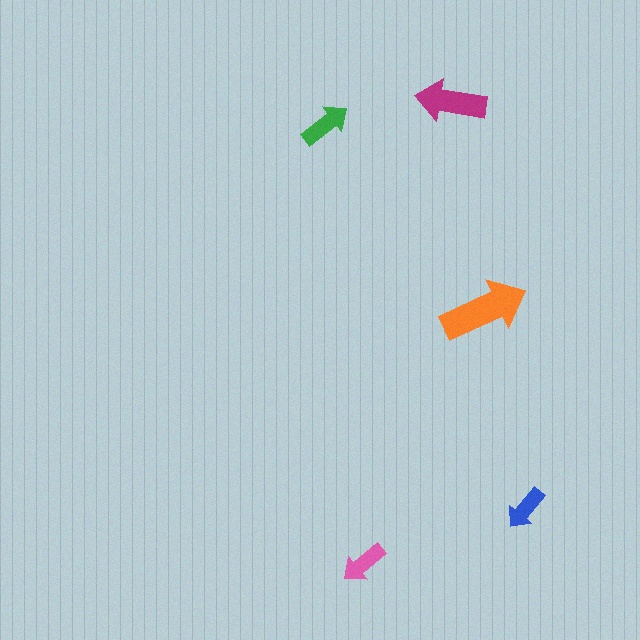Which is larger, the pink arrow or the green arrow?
The green one.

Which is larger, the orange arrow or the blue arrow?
The orange one.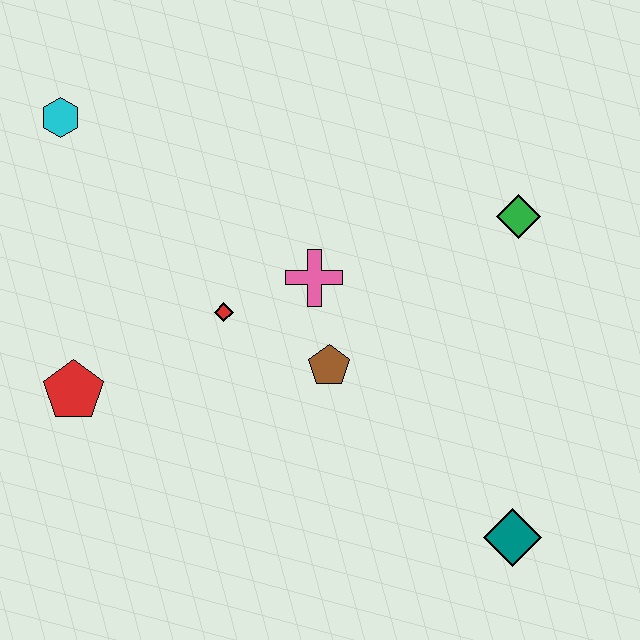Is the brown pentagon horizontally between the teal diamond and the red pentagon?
Yes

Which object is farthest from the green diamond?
The red pentagon is farthest from the green diamond.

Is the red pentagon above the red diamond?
No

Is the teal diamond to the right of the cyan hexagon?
Yes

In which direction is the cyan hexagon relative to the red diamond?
The cyan hexagon is above the red diamond.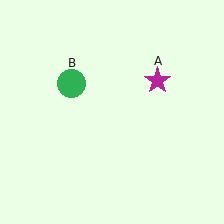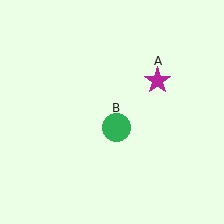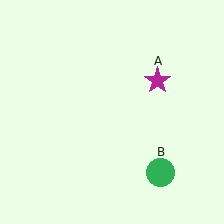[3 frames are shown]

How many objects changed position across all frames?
1 object changed position: green circle (object B).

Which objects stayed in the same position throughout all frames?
Magenta star (object A) remained stationary.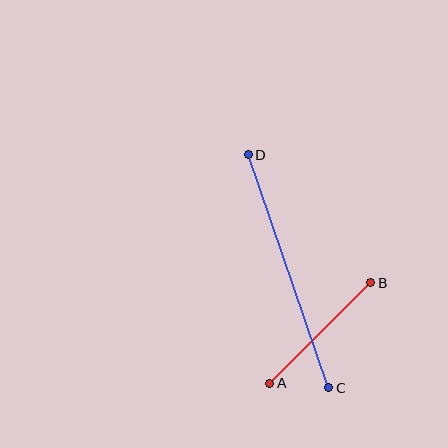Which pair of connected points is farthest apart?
Points C and D are farthest apart.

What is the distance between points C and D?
The distance is approximately 247 pixels.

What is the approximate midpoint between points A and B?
The midpoint is at approximately (320, 333) pixels.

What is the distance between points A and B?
The distance is approximately 143 pixels.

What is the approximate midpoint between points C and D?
The midpoint is at approximately (288, 271) pixels.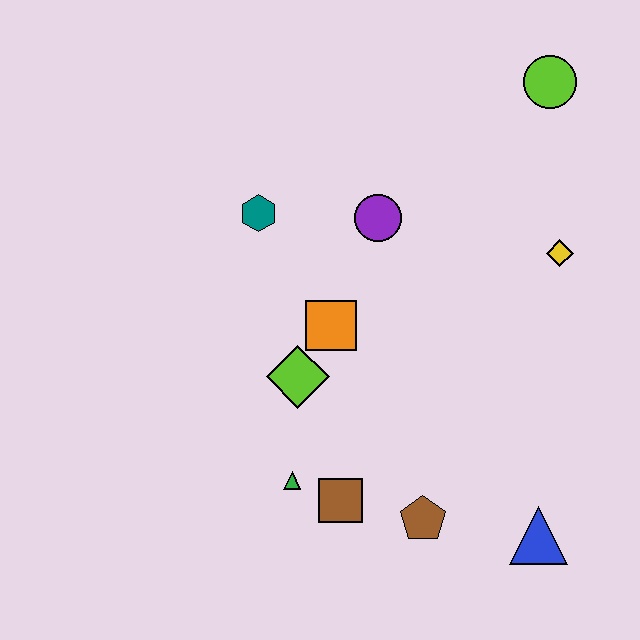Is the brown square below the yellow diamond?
Yes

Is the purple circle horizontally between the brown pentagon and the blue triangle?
No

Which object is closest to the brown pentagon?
The brown square is closest to the brown pentagon.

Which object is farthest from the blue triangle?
The lime circle is farthest from the blue triangle.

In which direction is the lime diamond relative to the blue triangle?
The lime diamond is to the left of the blue triangle.